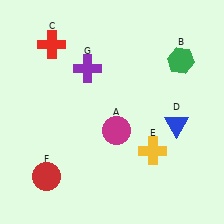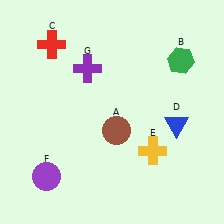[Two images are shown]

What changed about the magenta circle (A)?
In Image 1, A is magenta. In Image 2, it changed to brown.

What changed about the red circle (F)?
In Image 1, F is red. In Image 2, it changed to purple.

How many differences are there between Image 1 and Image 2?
There are 2 differences between the two images.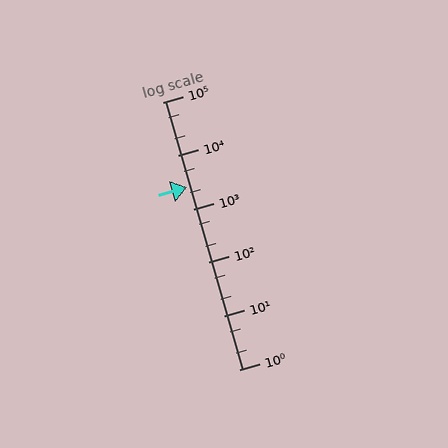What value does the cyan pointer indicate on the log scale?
The pointer indicates approximately 2600.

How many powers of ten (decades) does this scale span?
The scale spans 5 decades, from 1 to 100000.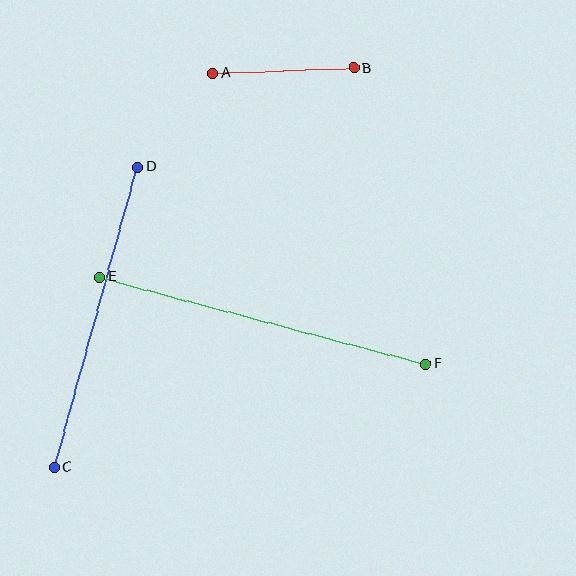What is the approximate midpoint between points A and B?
The midpoint is at approximately (283, 70) pixels.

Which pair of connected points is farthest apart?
Points E and F are farthest apart.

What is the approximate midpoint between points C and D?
The midpoint is at approximately (96, 317) pixels.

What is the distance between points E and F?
The distance is approximately 337 pixels.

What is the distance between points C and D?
The distance is approximately 311 pixels.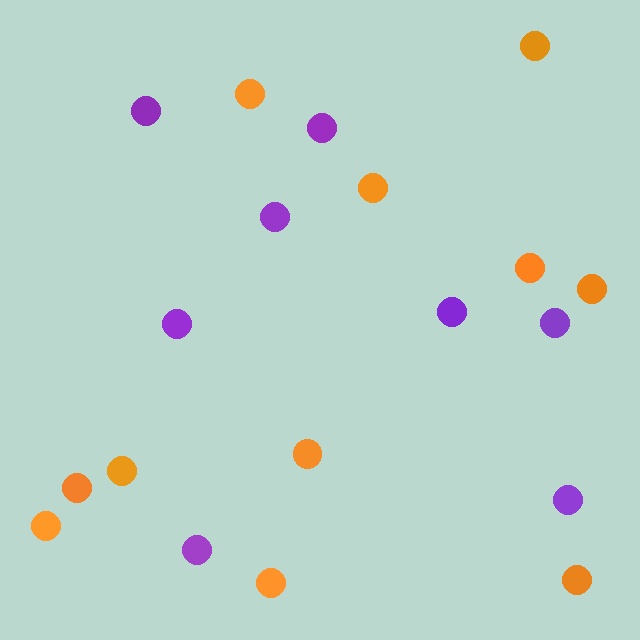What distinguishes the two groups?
There are 2 groups: one group of orange circles (11) and one group of purple circles (8).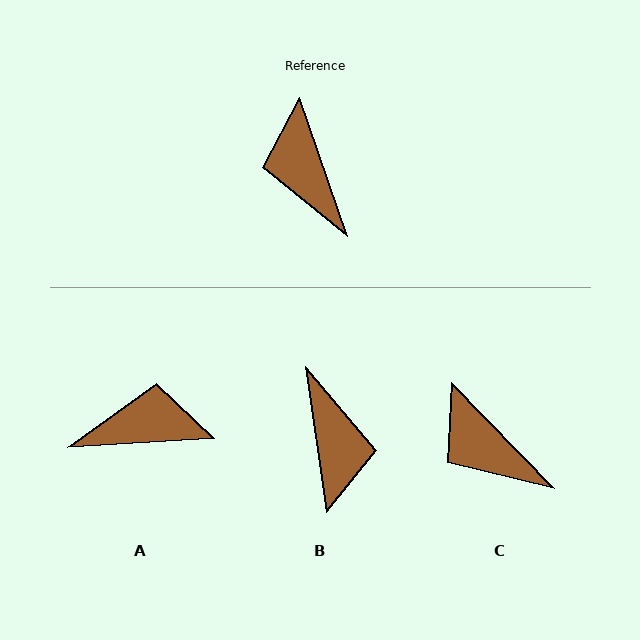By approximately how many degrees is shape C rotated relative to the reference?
Approximately 25 degrees counter-clockwise.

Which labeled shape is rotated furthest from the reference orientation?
B, about 169 degrees away.